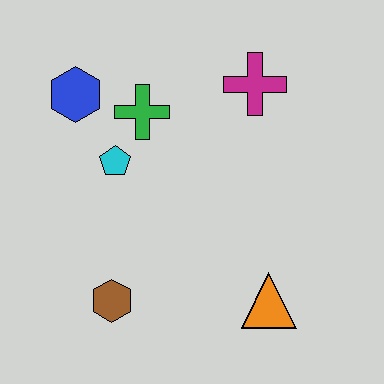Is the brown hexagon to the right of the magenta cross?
No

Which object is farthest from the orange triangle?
The blue hexagon is farthest from the orange triangle.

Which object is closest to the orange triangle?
The brown hexagon is closest to the orange triangle.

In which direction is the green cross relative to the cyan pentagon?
The green cross is above the cyan pentagon.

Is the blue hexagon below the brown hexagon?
No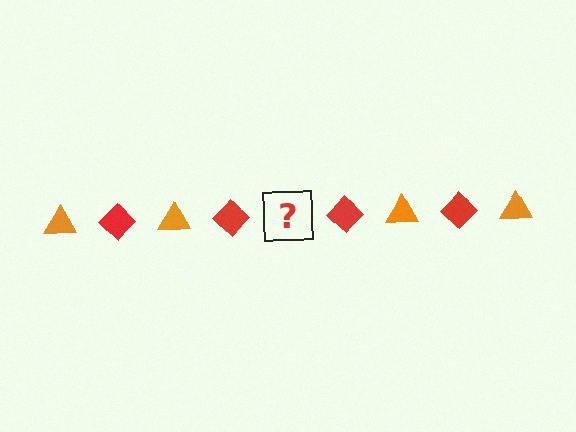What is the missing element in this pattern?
The missing element is an orange triangle.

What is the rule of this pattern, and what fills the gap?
The rule is that the pattern alternates between orange triangle and red diamond. The gap should be filled with an orange triangle.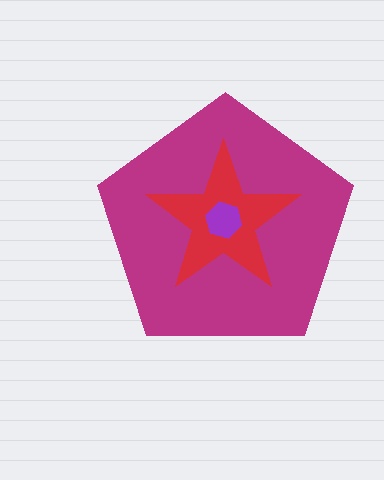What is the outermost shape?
The magenta pentagon.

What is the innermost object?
The purple hexagon.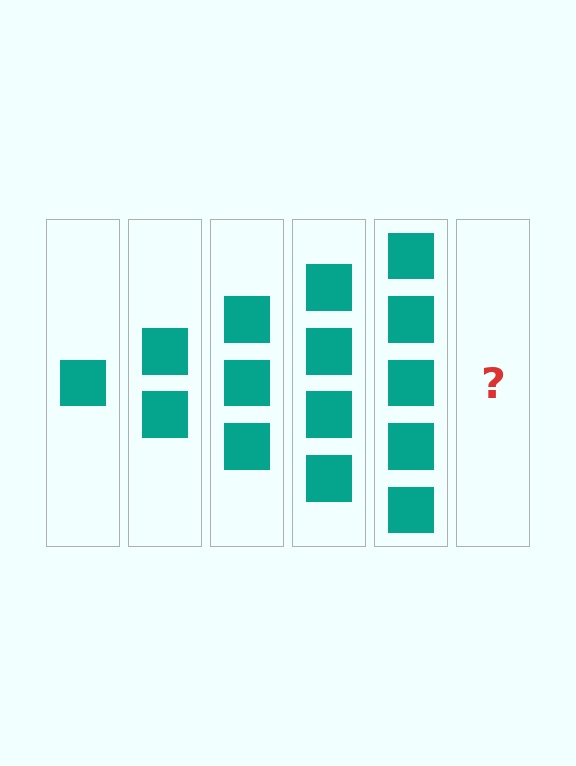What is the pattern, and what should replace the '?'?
The pattern is that each step adds one more square. The '?' should be 6 squares.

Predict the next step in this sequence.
The next step is 6 squares.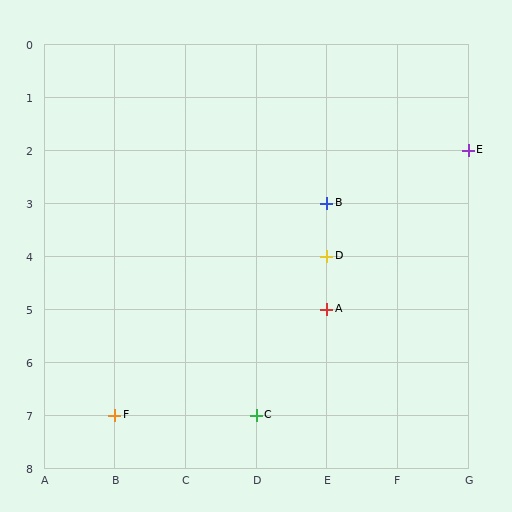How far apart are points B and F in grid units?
Points B and F are 3 columns and 4 rows apart (about 5.0 grid units diagonally).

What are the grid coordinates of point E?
Point E is at grid coordinates (G, 2).